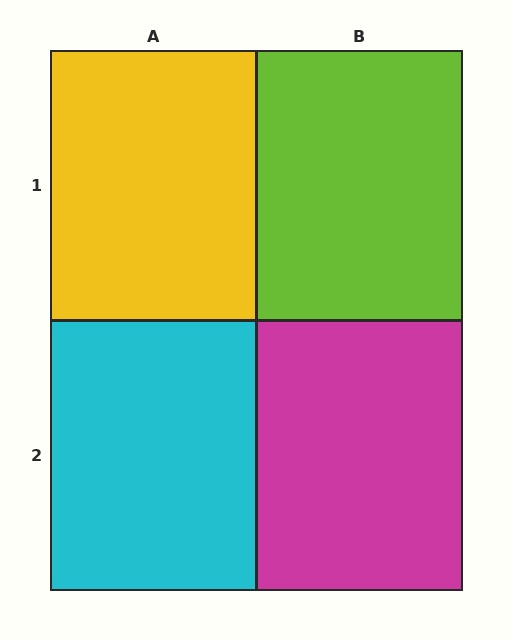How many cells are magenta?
1 cell is magenta.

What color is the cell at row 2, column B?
Magenta.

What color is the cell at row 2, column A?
Cyan.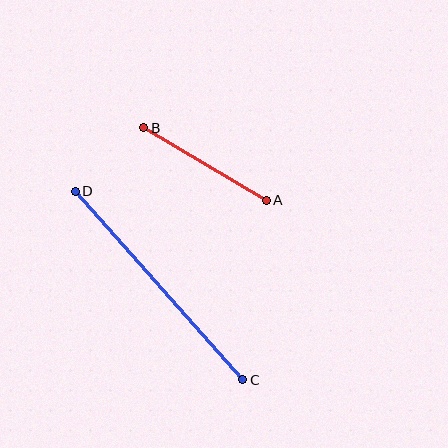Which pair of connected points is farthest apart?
Points C and D are farthest apart.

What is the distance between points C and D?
The distance is approximately 252 pixels.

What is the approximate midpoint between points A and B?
The midpoint is at approximately (205, 164) pixels.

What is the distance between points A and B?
The distance is approximately 142 pixels.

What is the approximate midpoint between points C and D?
The midpoint is at approximately (159, 285) pixels.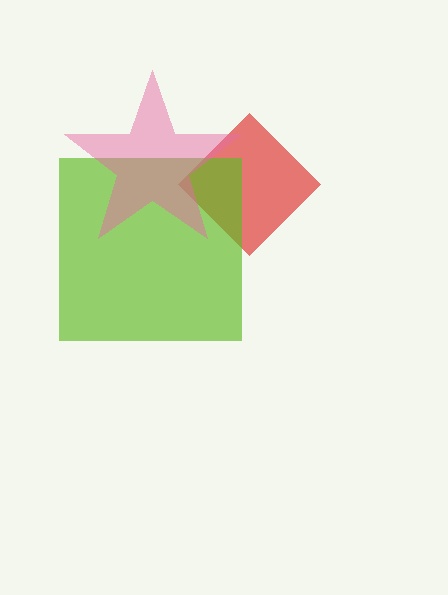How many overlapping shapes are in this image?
There are 3 overlapping shapes in the image.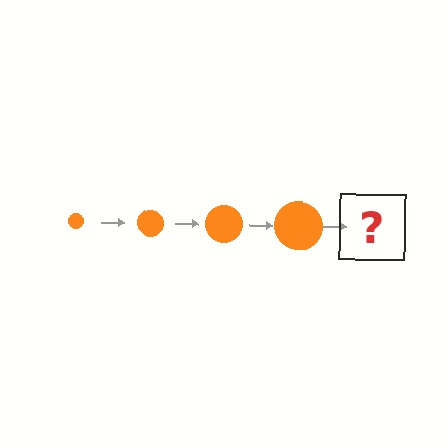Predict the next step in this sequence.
The next step is an orange circle, larger than the previous one.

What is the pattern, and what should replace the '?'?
The pattern is that the circle gets progressively larger each step. The '?' should be an orange circle, larger than the previous one.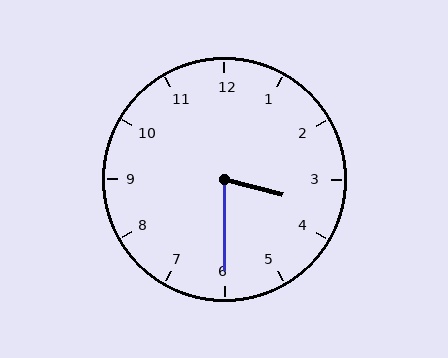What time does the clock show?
3:30.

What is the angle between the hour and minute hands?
Approximately 75 degrees.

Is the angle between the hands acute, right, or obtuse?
It is acute.